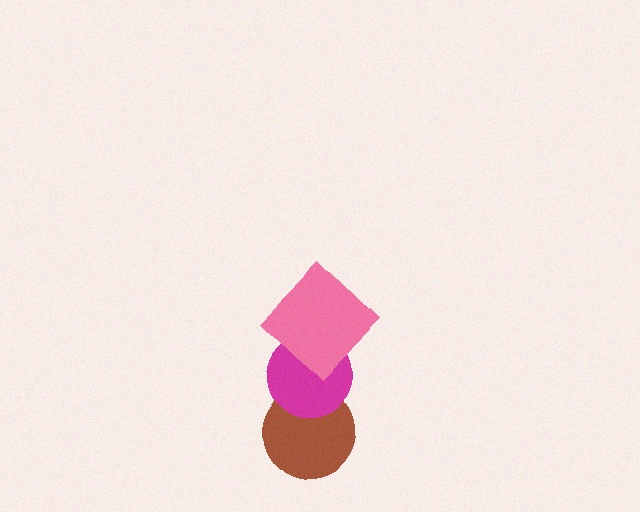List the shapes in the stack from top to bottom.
From top to bottom: the pink diamond, the magenta circle, the brown circle.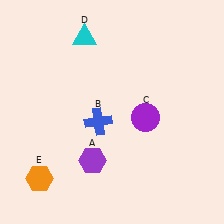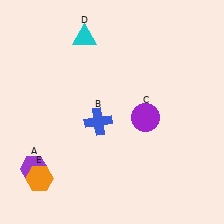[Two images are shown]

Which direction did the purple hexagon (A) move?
The purple hexagon (A) moved left.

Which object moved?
The purple hexagon (A) moved left.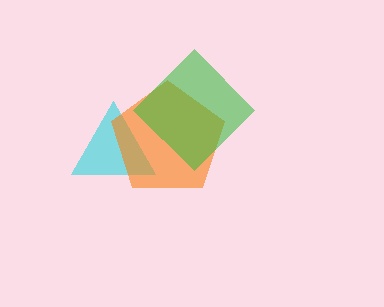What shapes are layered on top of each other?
The layered shapes are: a cyan triangle, an orange pentagon, a green diamond.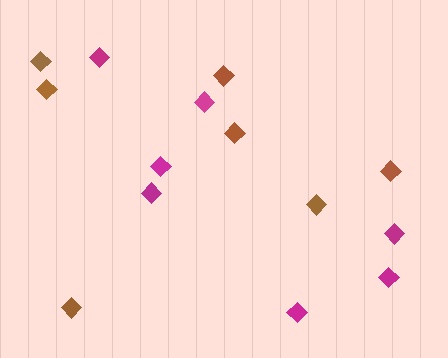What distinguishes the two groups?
There are 2 groups: one group of magenta diamonds (7) and one group of brown diamonds (7).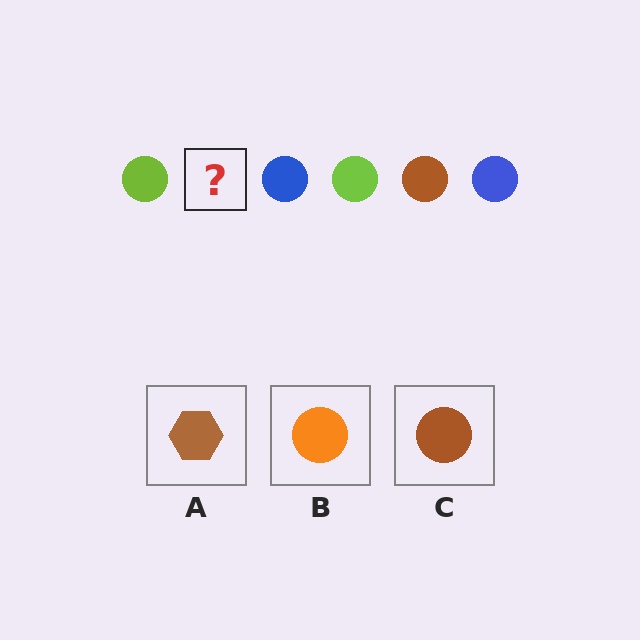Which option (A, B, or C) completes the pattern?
C.